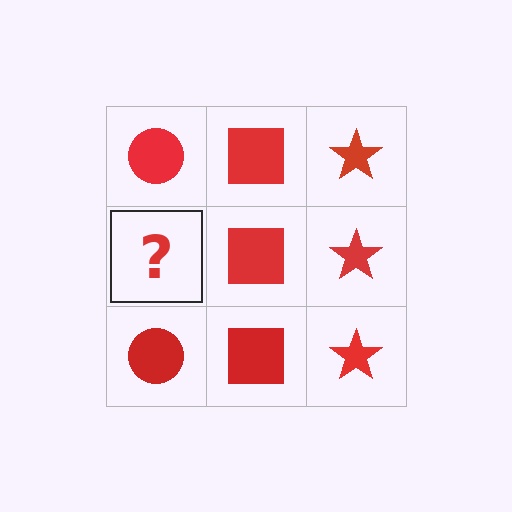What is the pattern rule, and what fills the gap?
The rule is that each column has a consistent shape. The gap should be filled with a red circle.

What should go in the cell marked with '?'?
The missing cell should contain a red circle.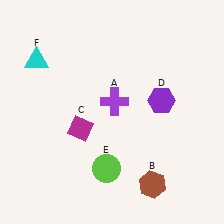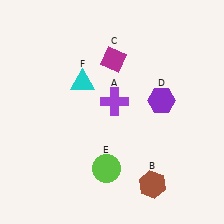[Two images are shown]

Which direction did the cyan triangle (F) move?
The cyan triangle (F) moved right.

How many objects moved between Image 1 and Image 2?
2 objects moved between the two images.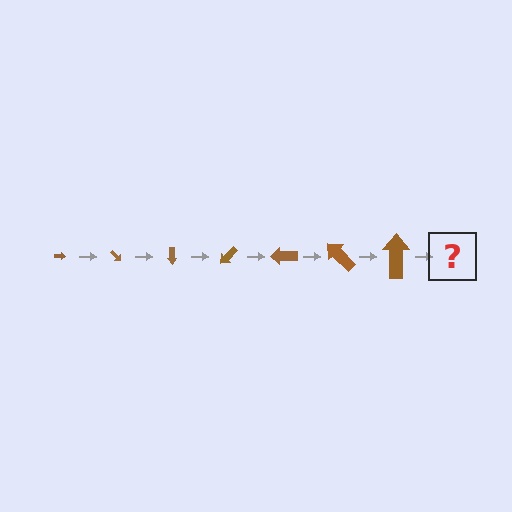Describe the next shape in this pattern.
It should be an arrow, larger than the previous one and rotated 315 degrees from the start.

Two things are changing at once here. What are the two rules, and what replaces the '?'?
The two rules are that the arrow grows larger each step and it rotates 45 degrees each step. The '?' should be an arrow, larger than the previous one and rotated 315 degrees from the start.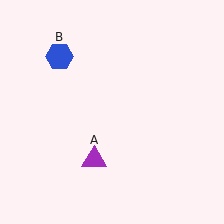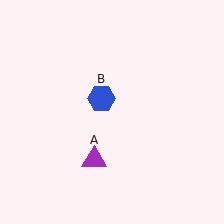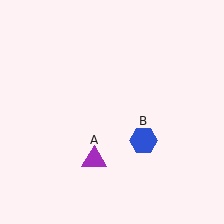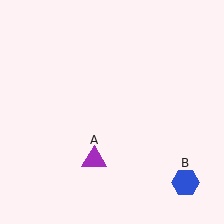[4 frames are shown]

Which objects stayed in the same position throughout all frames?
Purple triangle (object A) remained stationary.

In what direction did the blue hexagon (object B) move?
The blue hexagon (object B) moved down and to the right.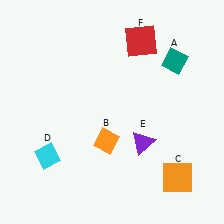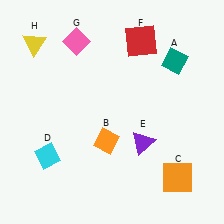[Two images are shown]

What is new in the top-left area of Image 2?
A pink diamond (G) was added in the top-left area of Image 2.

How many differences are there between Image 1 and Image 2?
There are 2 differences between the two images.